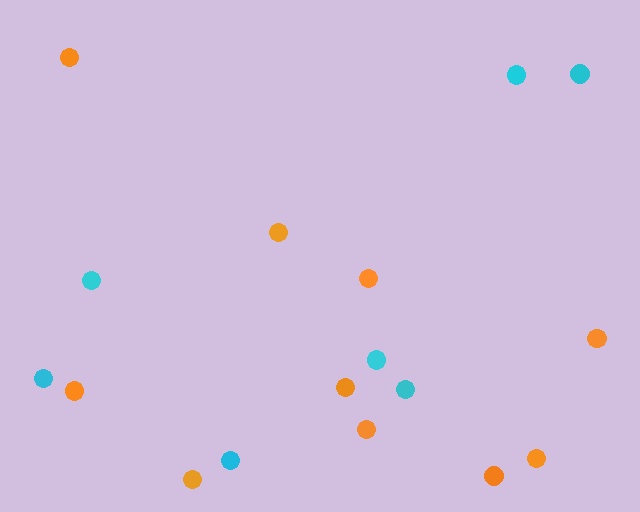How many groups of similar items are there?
There are 2 groups: one group of cyan circles (7) and one group of orange circles (10).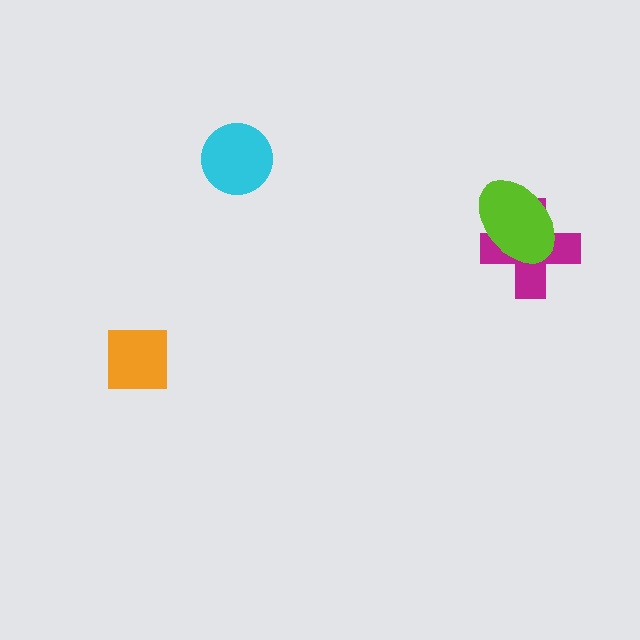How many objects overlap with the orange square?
0 objects overlap with the orange square.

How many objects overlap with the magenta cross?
1 object overlaps with the magenta cross.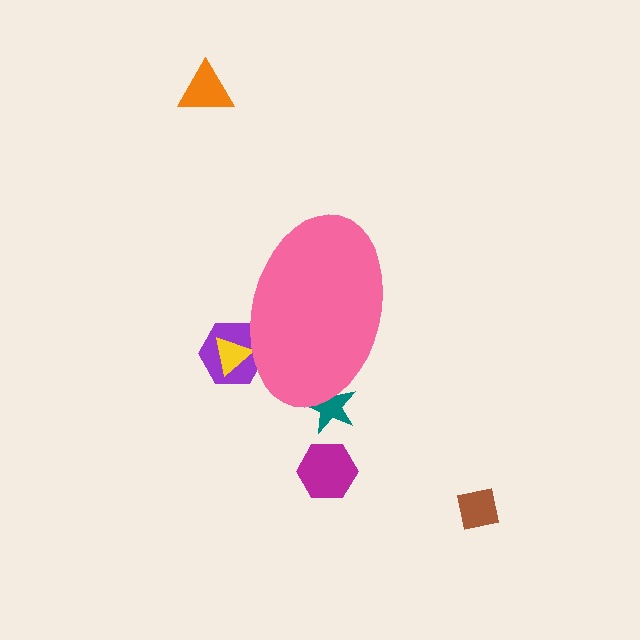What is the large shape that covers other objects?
A pink ellipse.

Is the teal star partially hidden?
Yes, the teal star is partially hidden behind the pink ellipse.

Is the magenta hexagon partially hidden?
No, the magenta hexagon is fully visible.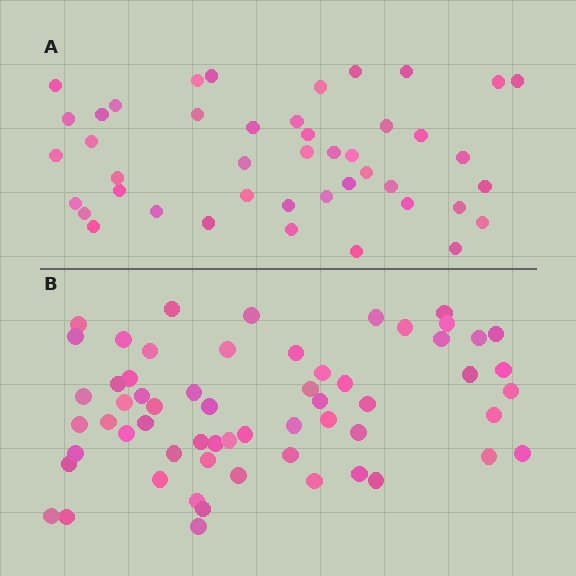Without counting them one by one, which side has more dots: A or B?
Region B (the bottom region) has more dots.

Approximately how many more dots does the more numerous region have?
Region B has approximately 15 more dots than region A.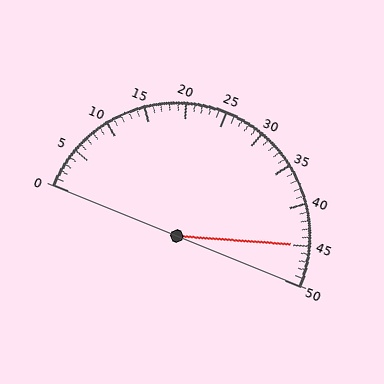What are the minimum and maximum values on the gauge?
The gauge ranges from 0 to 50.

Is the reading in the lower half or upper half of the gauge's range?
The reading is in the upper half of the range (0 to 50).